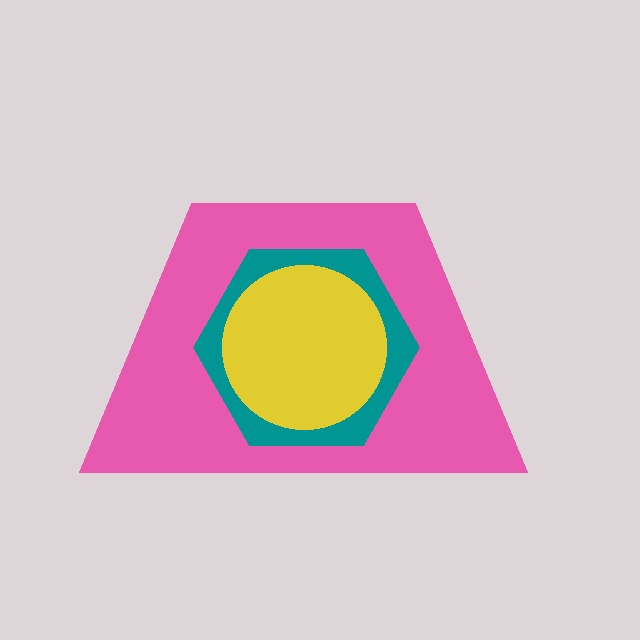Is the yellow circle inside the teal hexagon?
Yes.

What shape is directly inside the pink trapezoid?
The teal hexagon.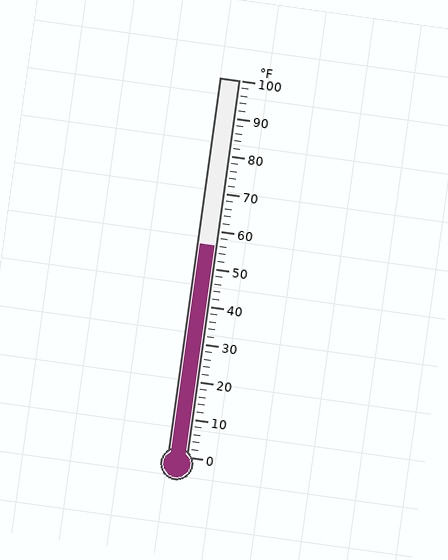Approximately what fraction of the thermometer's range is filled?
The thermometer is filled to approximately 55% of its range.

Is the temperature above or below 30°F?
The temperature is above 30°F.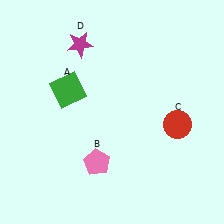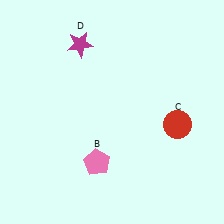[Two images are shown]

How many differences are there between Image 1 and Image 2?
There is 1 difference between the two images.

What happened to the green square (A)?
The green square (A) was removed in Image 2. It was in the top-left area of Image 1.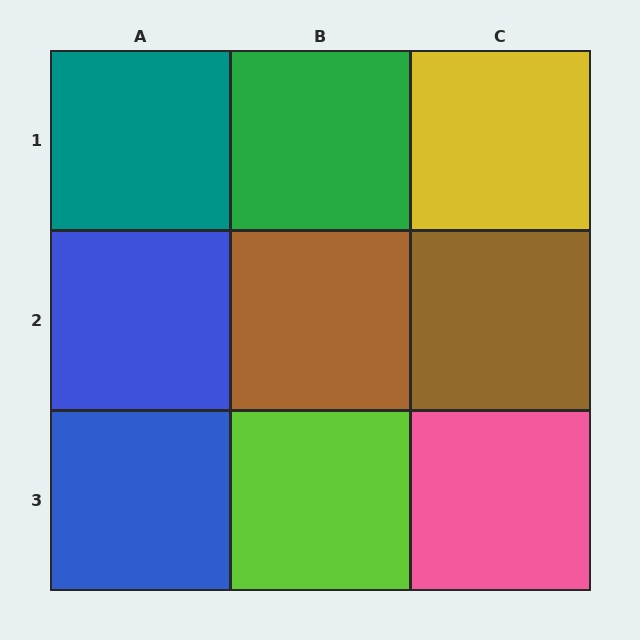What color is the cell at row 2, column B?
Brown.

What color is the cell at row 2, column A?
Blue.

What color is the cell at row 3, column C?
Pink.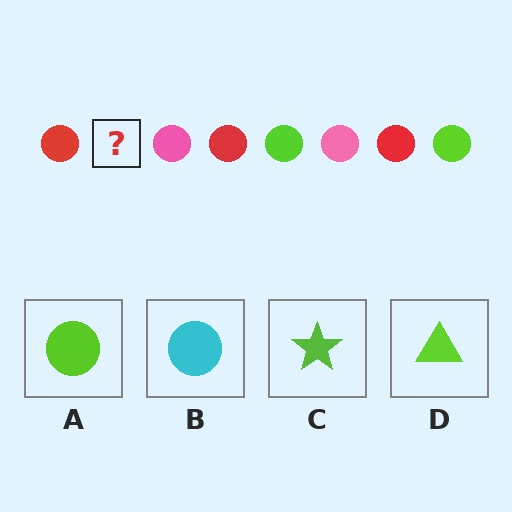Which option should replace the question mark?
Option A.